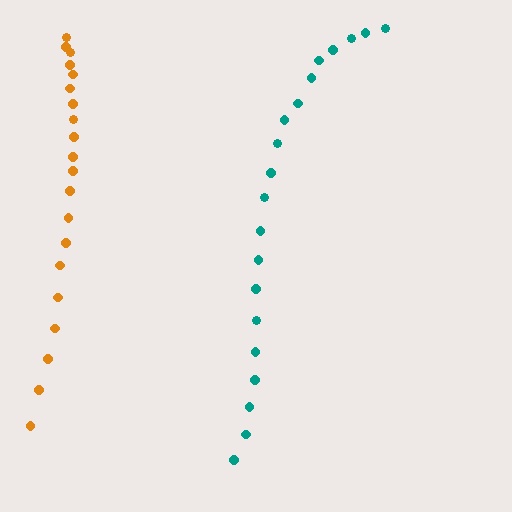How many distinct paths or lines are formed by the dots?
There are 2 distinct paths.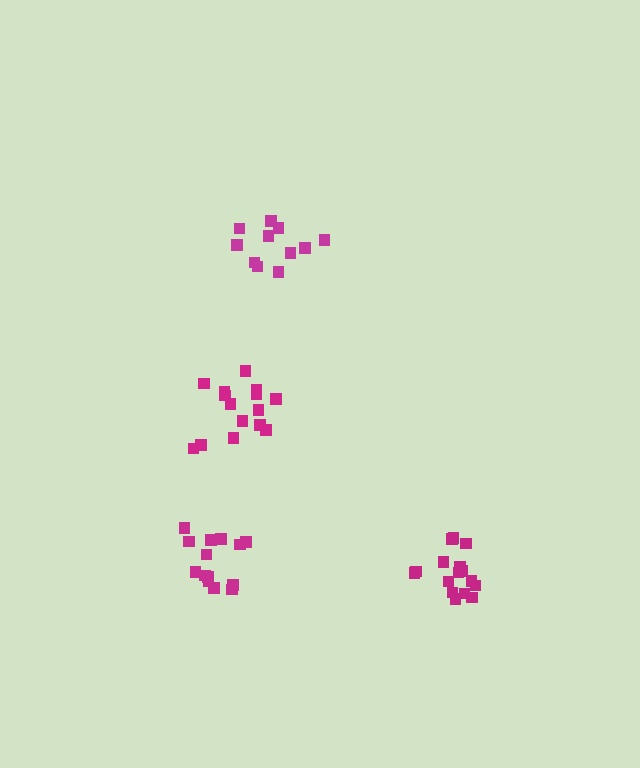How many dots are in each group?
Group 1: 15 dots, Group 2: 16 dots, Group 3: 11 dots, Group 4: 14 dots (56 total).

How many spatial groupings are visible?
There are 4 spatial groupings.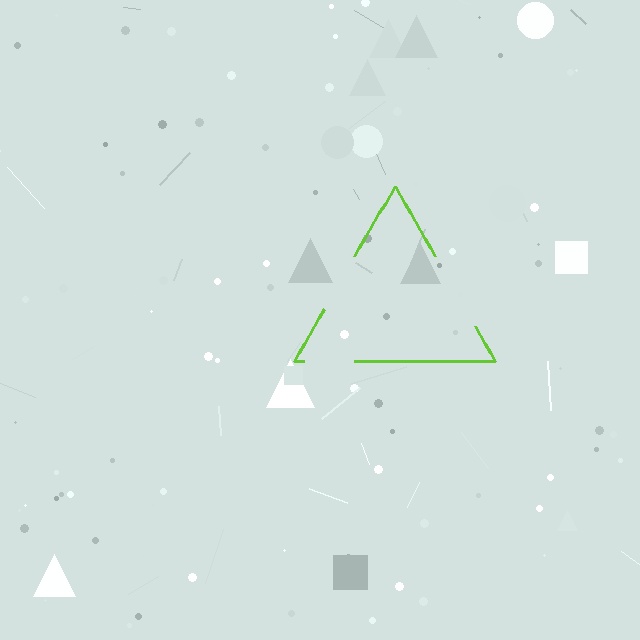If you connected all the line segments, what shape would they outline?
They would outline a triangle.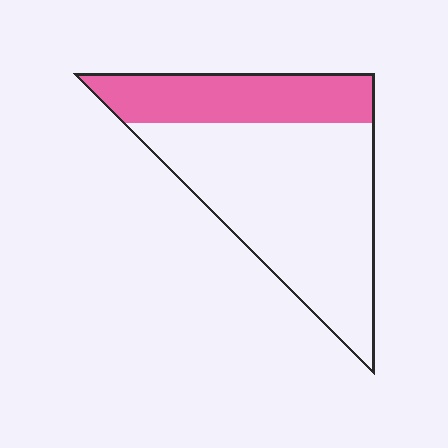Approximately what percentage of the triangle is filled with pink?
Approximately 30%.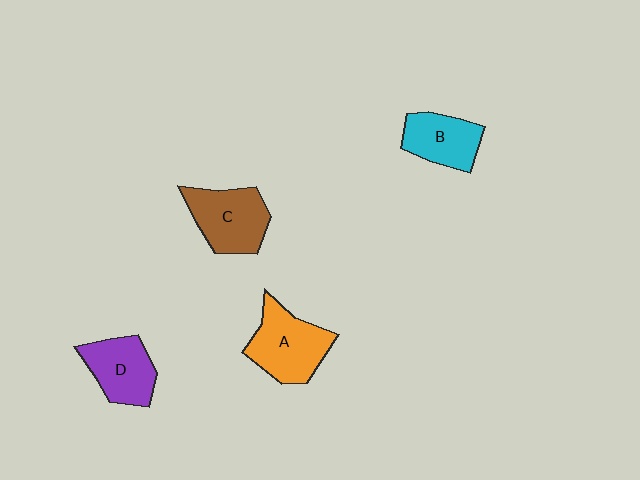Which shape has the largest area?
Shape A (orange).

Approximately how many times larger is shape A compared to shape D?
Approximately 1.2 times.